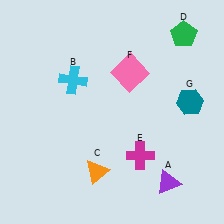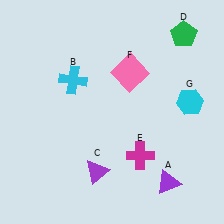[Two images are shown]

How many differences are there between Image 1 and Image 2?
There are 2 differences between the two images.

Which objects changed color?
C changed from orange to purple. G changed from teal to cyan.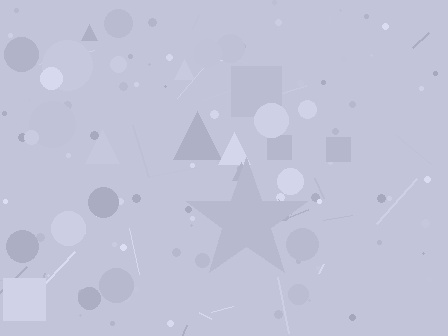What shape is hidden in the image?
A star is hidden in the image.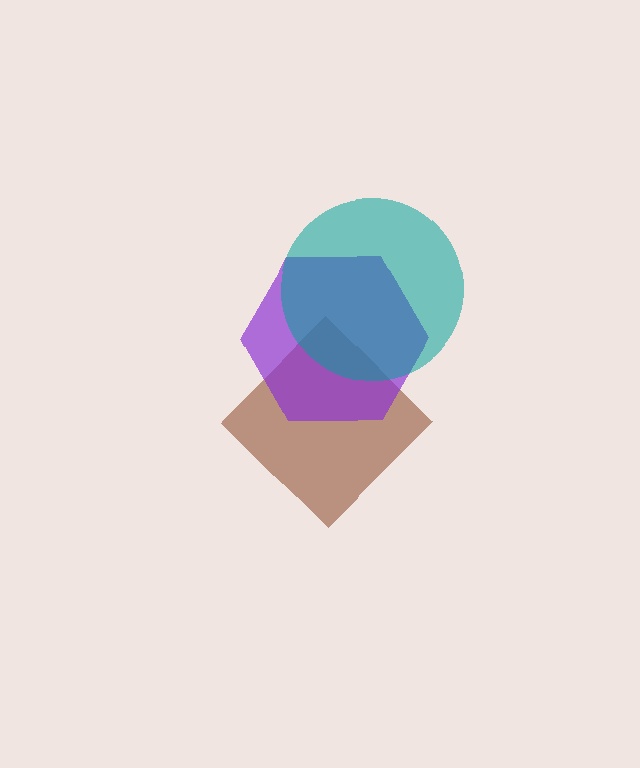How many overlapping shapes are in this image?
There are 3 overlapping shapes in the image.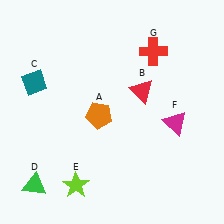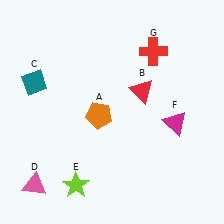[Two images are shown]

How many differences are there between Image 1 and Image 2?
There is 1 difference between the two images.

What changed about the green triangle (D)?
In Image 1, D is green. In Image 2, it changed to pink.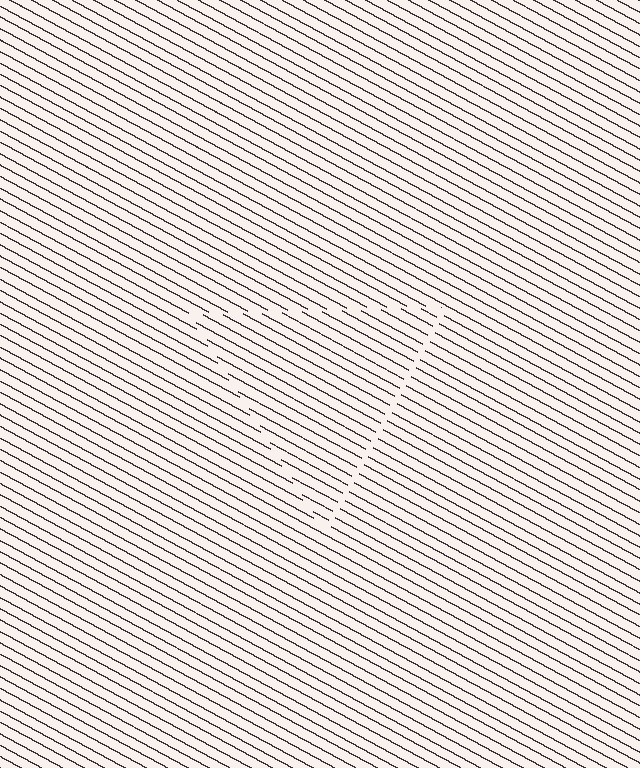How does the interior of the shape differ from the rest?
The interior of the shape contains the same grating, shifted by half a period — the contour is defined by the phase discontinuity where line-ends from the inner and outer gratings abut.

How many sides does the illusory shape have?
3 sides — the line-ends trace a triangle.